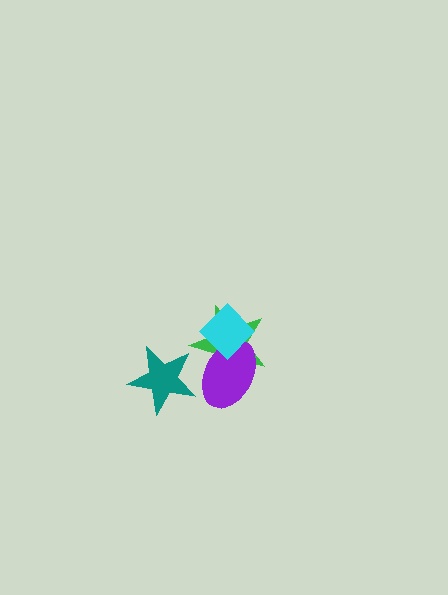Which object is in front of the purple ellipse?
The cyan diamond is in front of the purple ellipse.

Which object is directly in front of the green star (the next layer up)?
The purple ellipse is directly in front of the green star.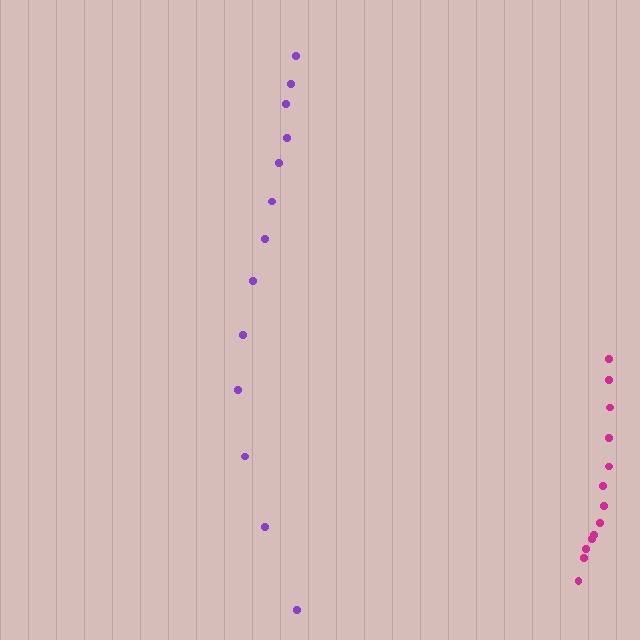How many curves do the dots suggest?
There are 2 distinct paths.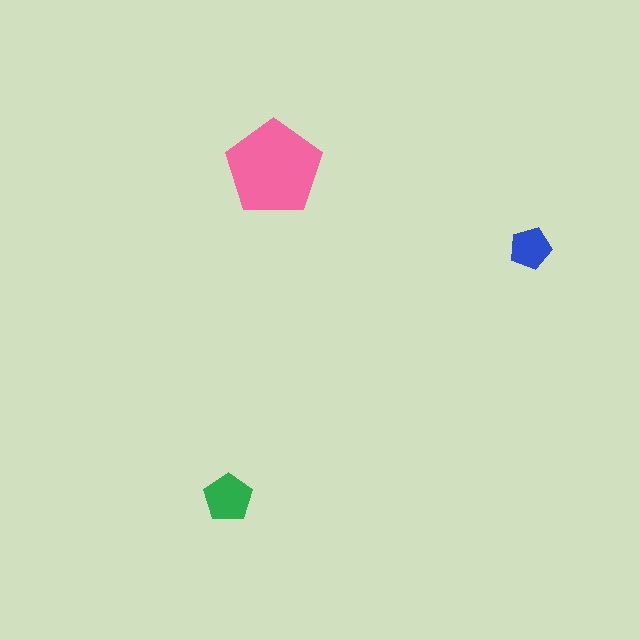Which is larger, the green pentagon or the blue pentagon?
The green one.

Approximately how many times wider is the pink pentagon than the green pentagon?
About 2 times wider.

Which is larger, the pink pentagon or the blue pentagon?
The pink one.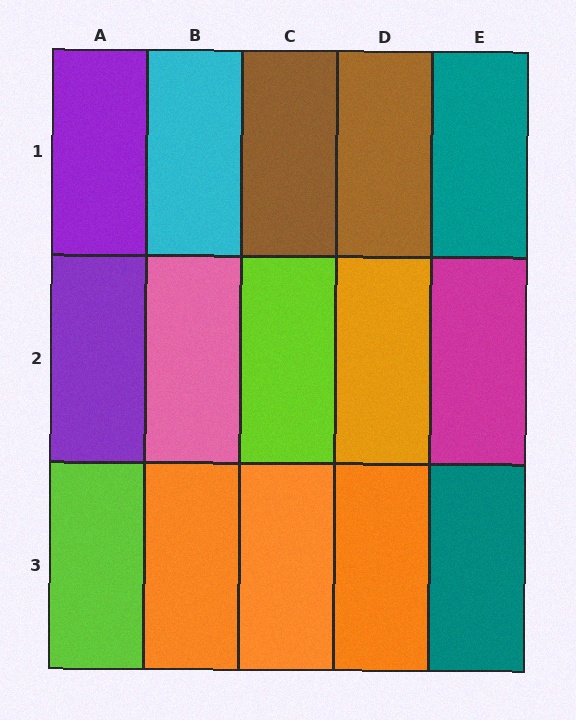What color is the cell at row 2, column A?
Purple.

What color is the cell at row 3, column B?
Orange.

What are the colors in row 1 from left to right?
Purple, cyan, brown, brown, teal.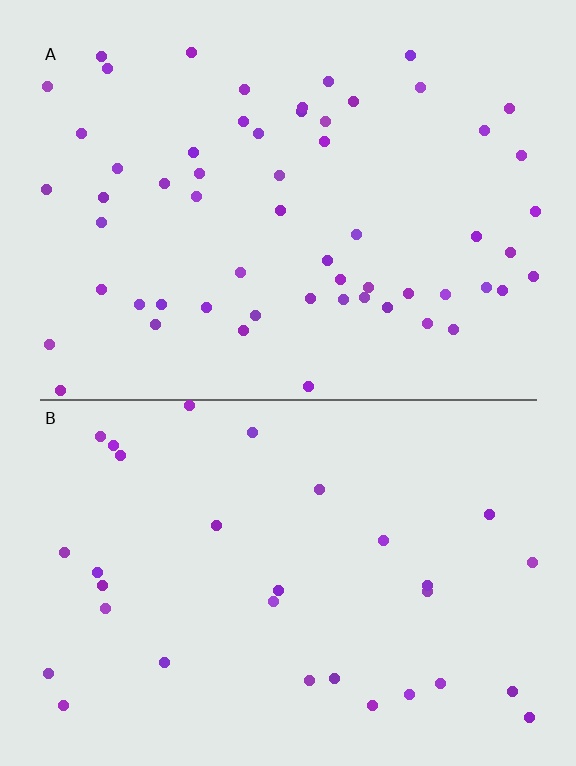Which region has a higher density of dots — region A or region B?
A (the top).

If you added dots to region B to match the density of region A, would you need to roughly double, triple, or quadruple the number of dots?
Approximately double.